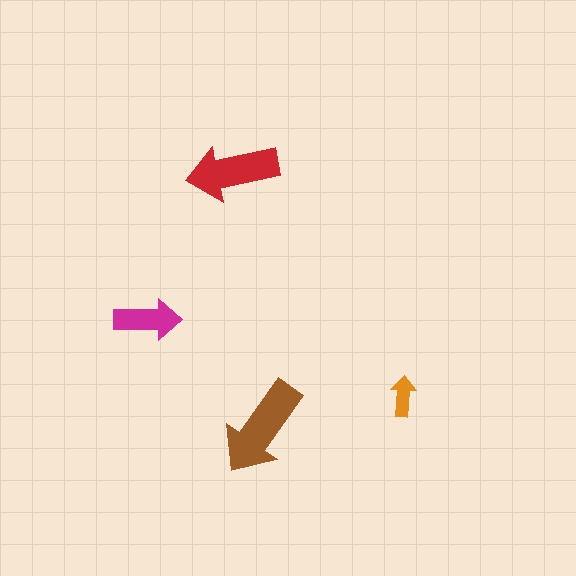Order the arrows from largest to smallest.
the brown one, the red one, the magenta one, the orange one.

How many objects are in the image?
There are 4 objects in the image.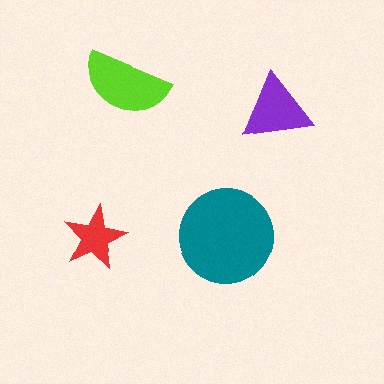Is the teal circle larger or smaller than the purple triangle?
Larger.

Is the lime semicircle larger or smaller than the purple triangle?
Larger.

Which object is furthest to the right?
The purple triangle is rightmost.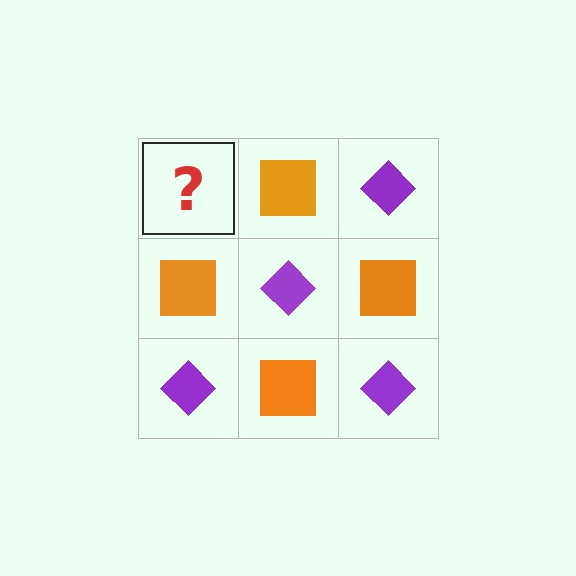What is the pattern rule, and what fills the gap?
The rule is that it alternates purple diamond and orange square in a checkerboard pattern. The gap should be filled with a purple diamond.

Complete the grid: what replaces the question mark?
The question mark should be replaced with a purple diamond.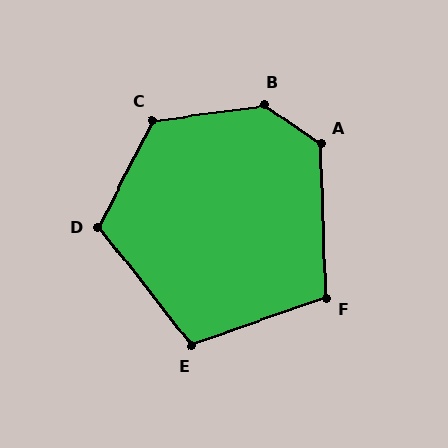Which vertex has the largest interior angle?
B, at approximately 138 degrees.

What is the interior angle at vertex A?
Approximately 126 degrees (obtuse).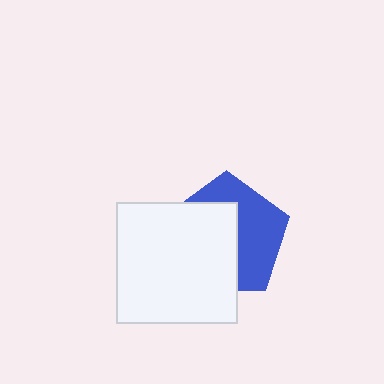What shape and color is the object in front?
The object in front is a white square.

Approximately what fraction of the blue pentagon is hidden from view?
Roughly 53% of the blue pentagon is hidden behind the white square.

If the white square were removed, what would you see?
You would see the complete blue pentagon.